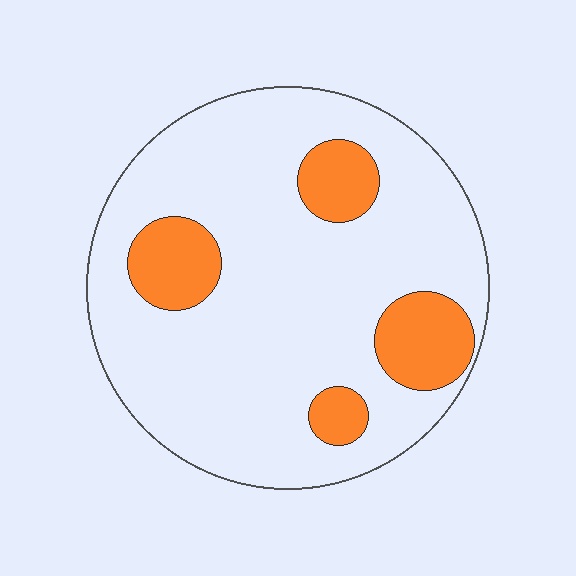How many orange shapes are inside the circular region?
4.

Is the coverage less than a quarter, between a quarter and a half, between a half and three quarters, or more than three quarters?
Less than a quarter.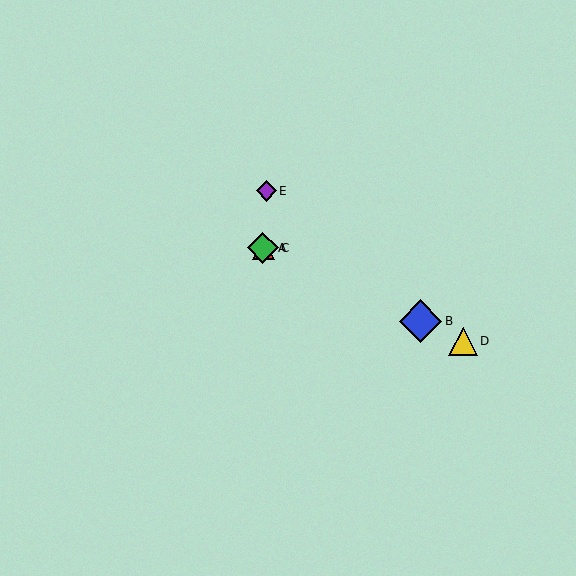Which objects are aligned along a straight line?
Objects A, B, C, D are aligned along a straight line.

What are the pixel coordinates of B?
Object B is at (420, 321).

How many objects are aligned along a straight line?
4 objects (A, B, C, D) are aligned along a straight line.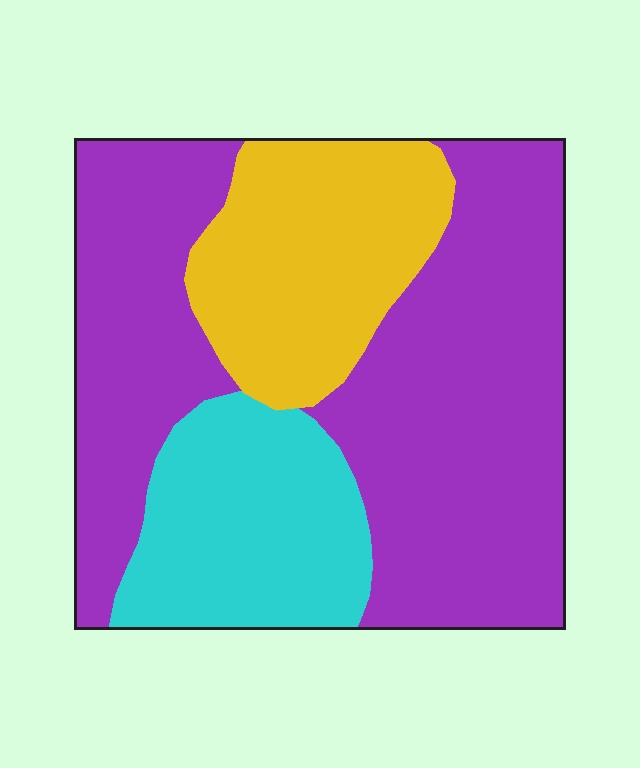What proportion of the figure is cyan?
Cyan takes up less than a quarter of the figure.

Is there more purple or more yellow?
Purple.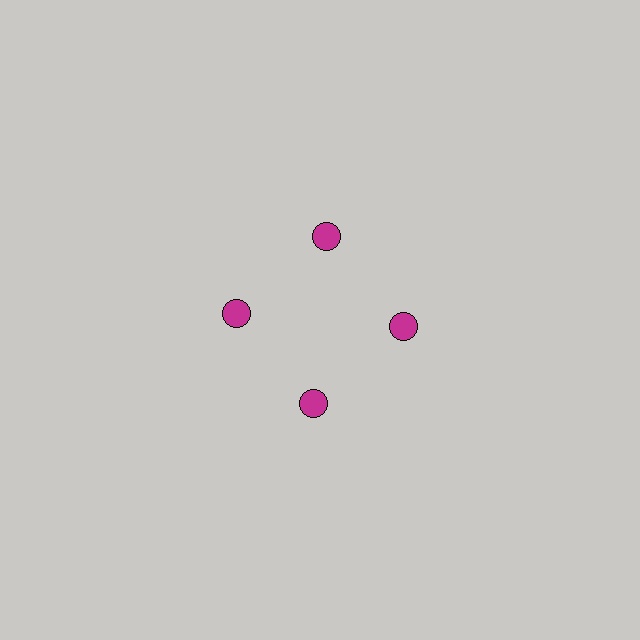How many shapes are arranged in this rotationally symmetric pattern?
There are 4 shapes, arranged in 4 groups of 1.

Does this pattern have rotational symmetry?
Yes, this pattern has 4-fold rotational symmetry. It looks the same after rotating 90 degrees around the center.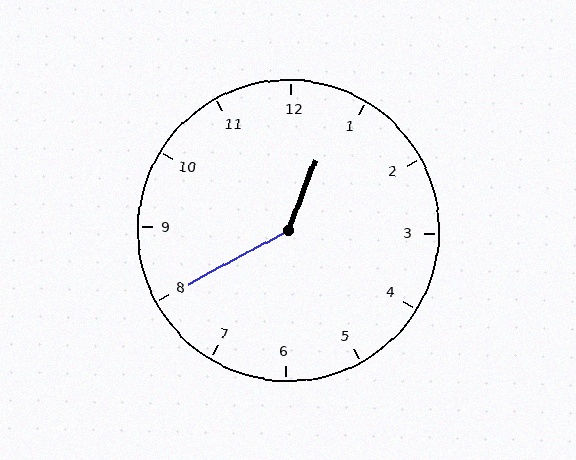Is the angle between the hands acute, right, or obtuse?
It is obtuse.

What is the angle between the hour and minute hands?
Approximately 140 degrees.